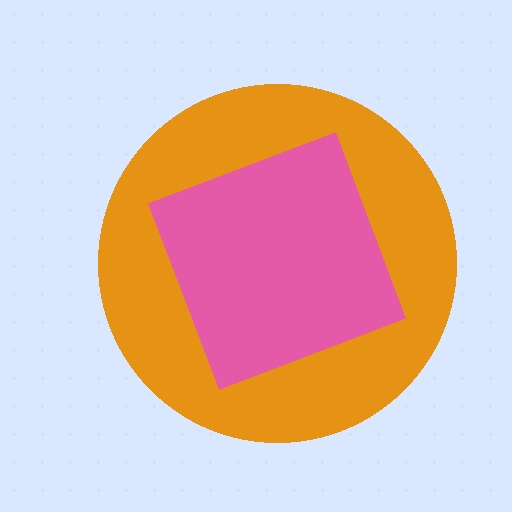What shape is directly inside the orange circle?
The pink square.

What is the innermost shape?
The pink square.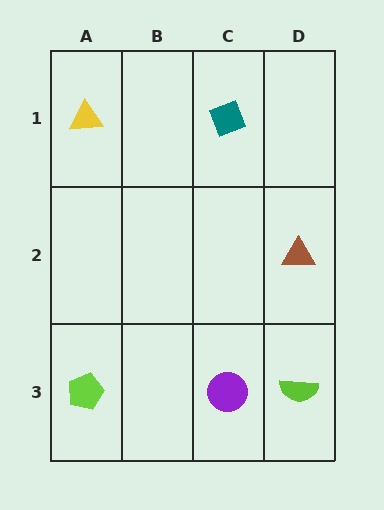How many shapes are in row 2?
1 shape.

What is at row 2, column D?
A brown triangle.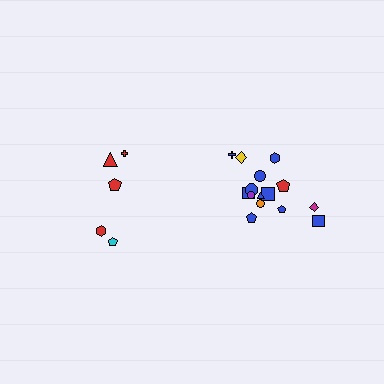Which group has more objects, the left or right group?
The right group.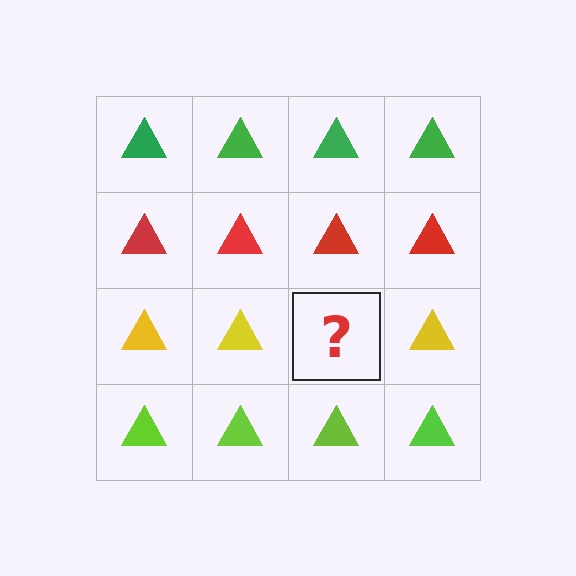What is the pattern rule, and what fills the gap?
The rule is that each row has a consistent color. The gap should be filled with a yellow triangle.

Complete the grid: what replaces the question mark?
The question mark should be replaced with a yellow triangle.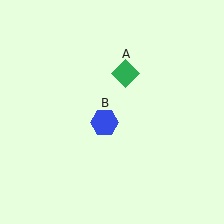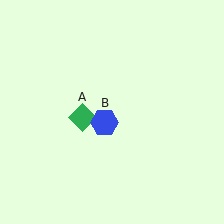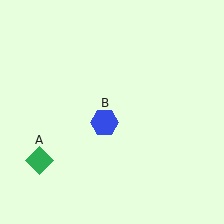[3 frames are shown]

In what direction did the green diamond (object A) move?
The green diamond (object A) moved down and to the left.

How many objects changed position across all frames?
1 object changed position: green diamond (object A).